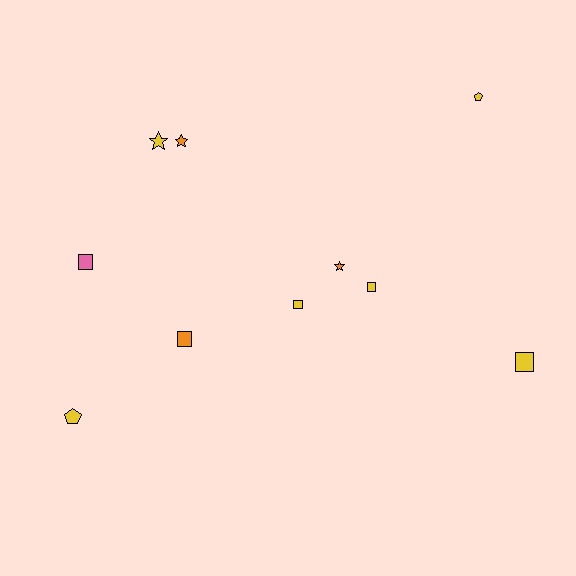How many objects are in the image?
There are 10 objects.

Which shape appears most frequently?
Square, with 5 objects.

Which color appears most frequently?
Yellow, with 6 objects.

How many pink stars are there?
There are no pink stars.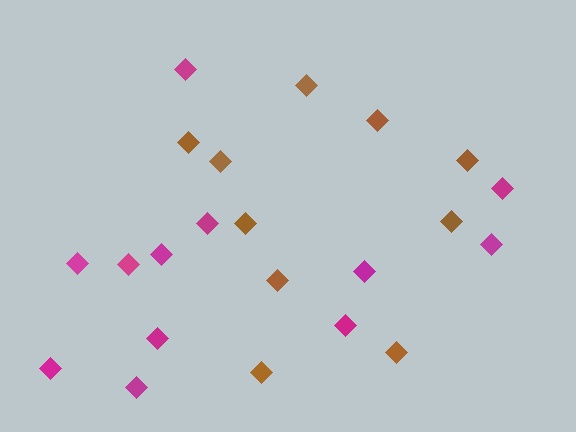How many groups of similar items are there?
There are 2 groups: one group of brown diamonds (10) and one group of magenta diamonds (12).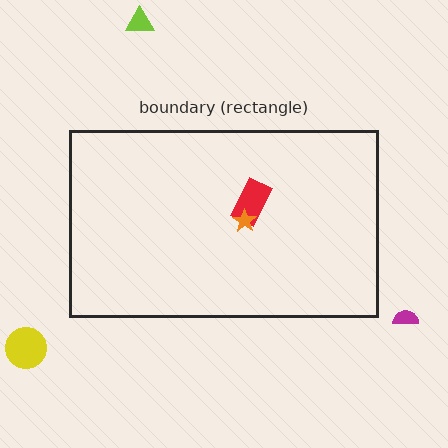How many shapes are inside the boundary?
2 inside, 3 outside.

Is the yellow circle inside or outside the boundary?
Outside.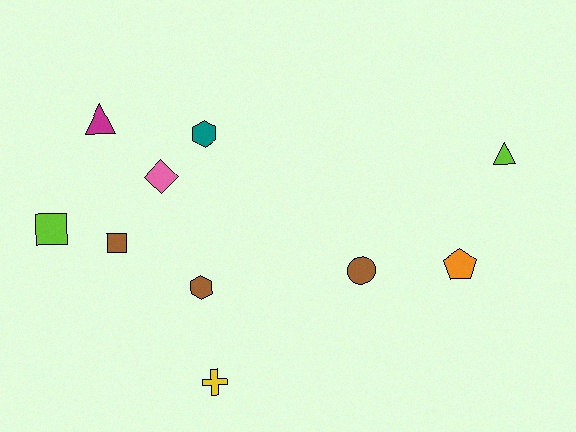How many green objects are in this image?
There are no green objects.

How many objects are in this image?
There are 10 objects.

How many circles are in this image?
There is 1 circle.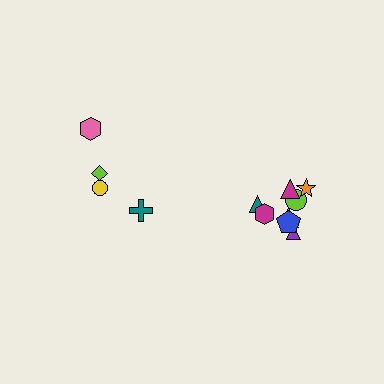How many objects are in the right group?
There are 8 objects.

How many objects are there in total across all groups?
There are 12 objects.